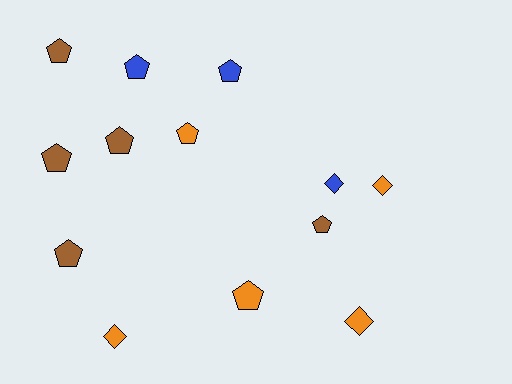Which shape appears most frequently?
Pentagon, with 9 objects.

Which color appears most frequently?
Orange, with 5 objects.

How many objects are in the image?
There are 13 objects.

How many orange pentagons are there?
There are 2 orange pentagons.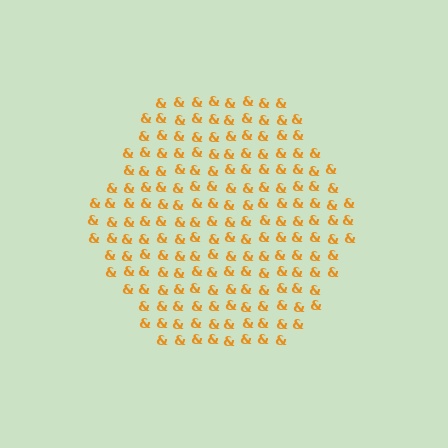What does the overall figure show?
The overall figure shows a hexagon.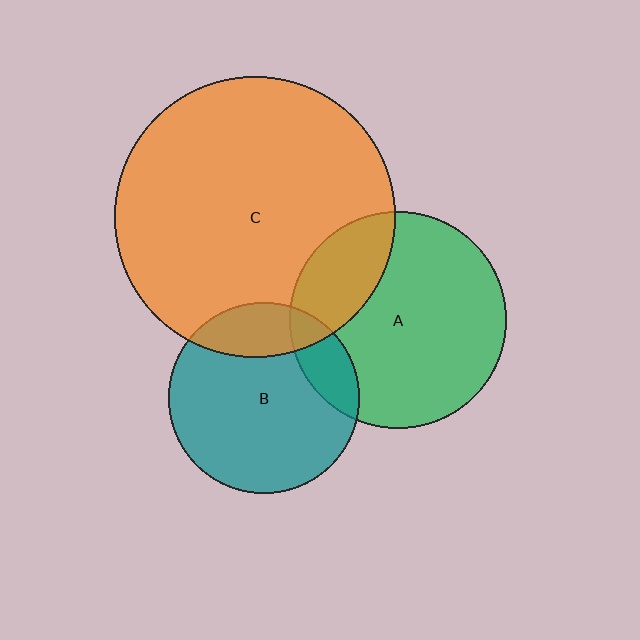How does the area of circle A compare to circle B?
Approximately 1.3 times.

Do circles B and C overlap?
Yes.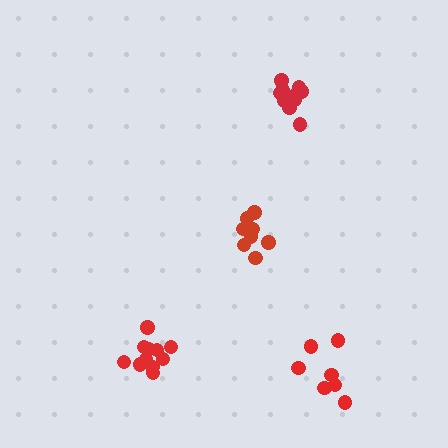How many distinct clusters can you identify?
There are 4 distinct clusters.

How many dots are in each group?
Group 1: 7 dots, Group 2: 8 dots, Group 3: 11 dots, Group 4: 11 dots (37 total).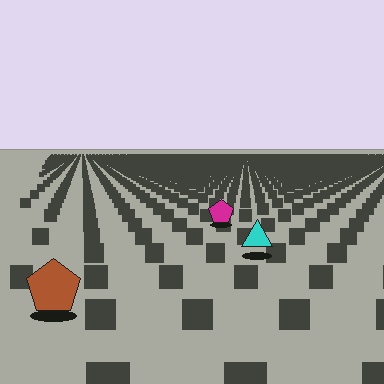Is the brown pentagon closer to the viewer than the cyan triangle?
Yes. The brown pentagon is closer — you can tell from the texture gradient: the ground texture is coarser near it.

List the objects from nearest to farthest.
From nearest to farthest: the brown pentagon, the cyan triangle, the magenta pentagon.